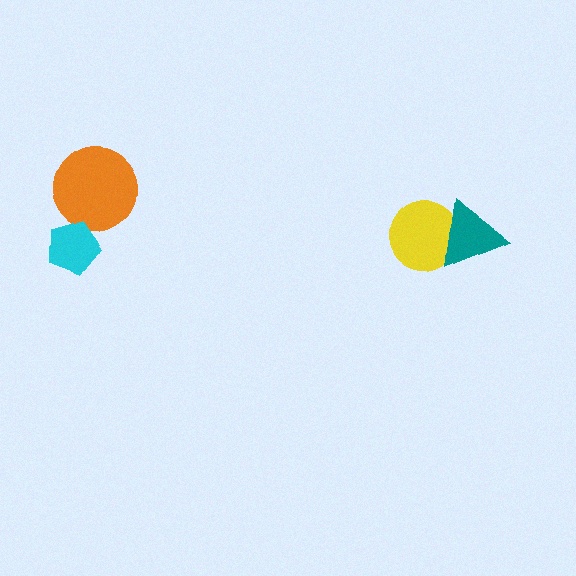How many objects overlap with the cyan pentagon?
0 objects overlap with the cyan pentagon.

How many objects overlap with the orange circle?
0 objects overlap with the orange circle.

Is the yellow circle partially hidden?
Yes, it is partially covered by another shape.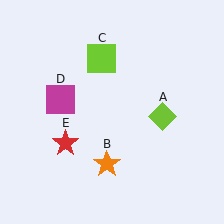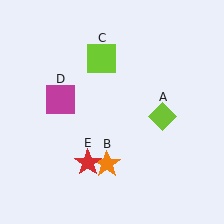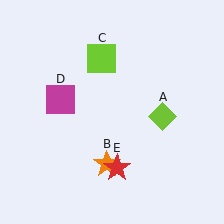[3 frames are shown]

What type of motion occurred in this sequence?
The red star (object E) rotated counterclockwise around the center of the scene.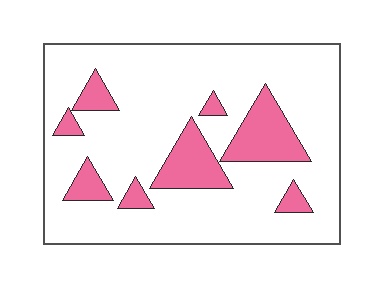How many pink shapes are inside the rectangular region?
8.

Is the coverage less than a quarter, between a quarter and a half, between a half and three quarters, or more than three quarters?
Less than a quarter.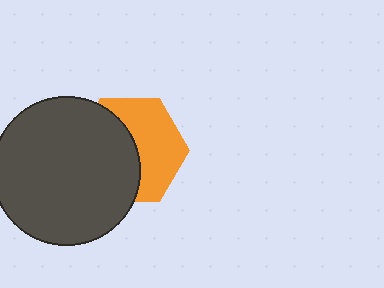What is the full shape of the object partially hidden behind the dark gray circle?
The partially hidden object is an orange hexagon.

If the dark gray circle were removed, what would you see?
You would see the complete orange hexagon.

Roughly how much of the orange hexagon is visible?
About half of it is visible (roughly 50%).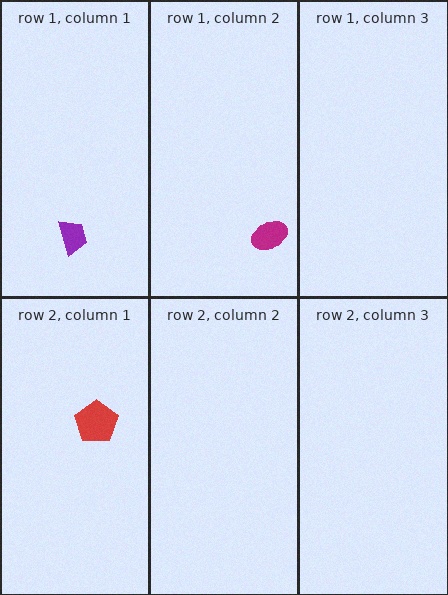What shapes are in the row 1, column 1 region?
The purple trapezoid.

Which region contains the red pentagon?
The row 2, column 1 region.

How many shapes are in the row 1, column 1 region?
1.